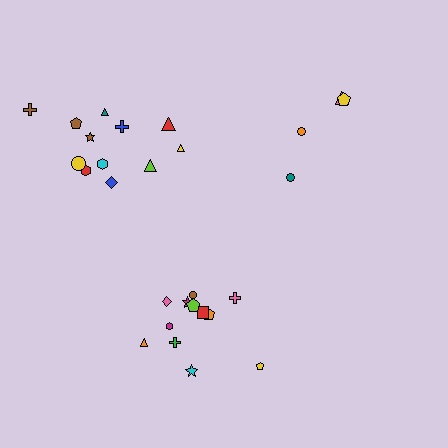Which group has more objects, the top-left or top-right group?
The top-left group.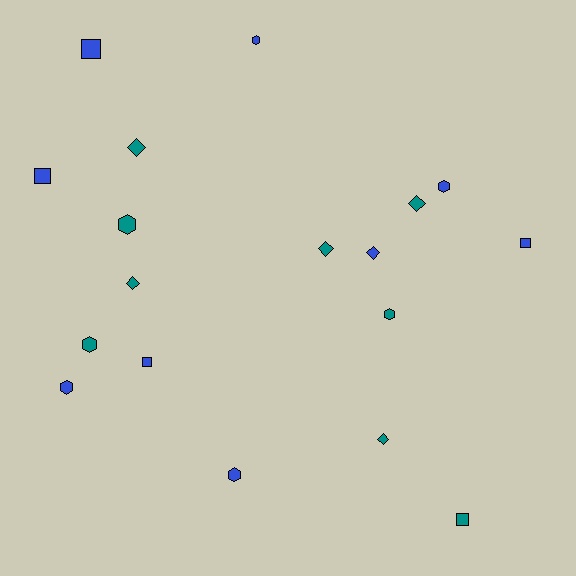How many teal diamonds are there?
There are 5 teal diamonds.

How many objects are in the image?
There are 18 objects.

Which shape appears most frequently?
Hexagon, with 7 objects.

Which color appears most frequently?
Teal, with 9 objects.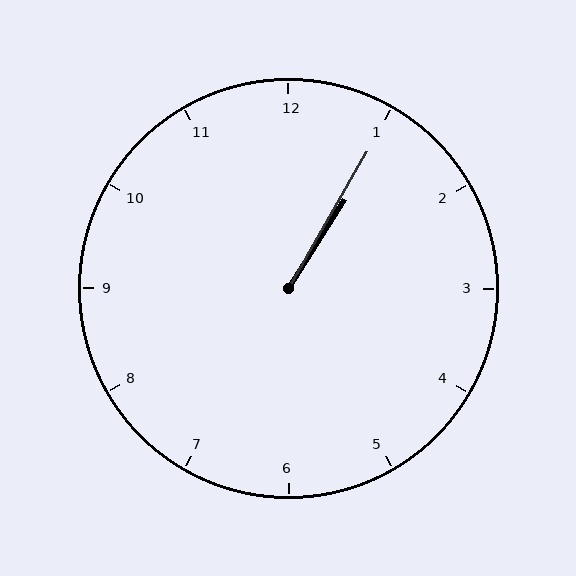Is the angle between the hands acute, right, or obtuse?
It is acute.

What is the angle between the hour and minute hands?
Approximately 2 degrees.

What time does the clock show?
1:05.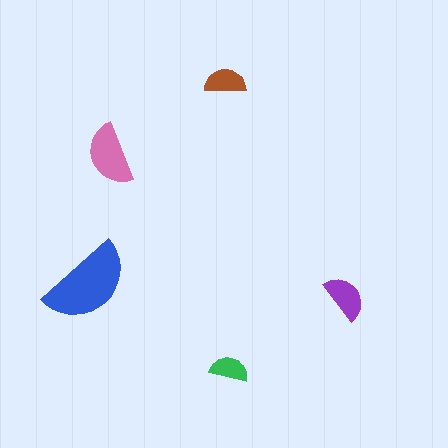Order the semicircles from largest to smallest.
the blue one, the pink one, the purple one, the brown one, the green one.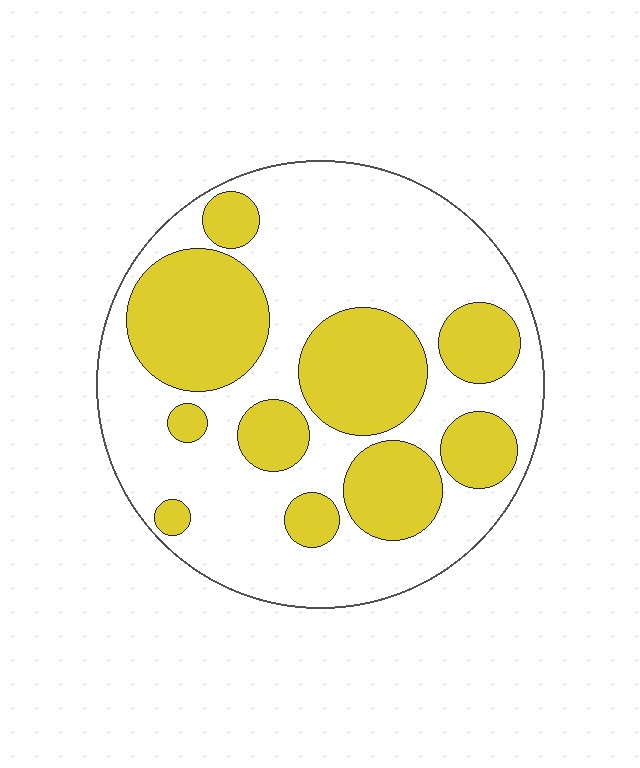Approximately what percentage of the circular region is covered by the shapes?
Approximately 35%.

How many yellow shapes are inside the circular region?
10.